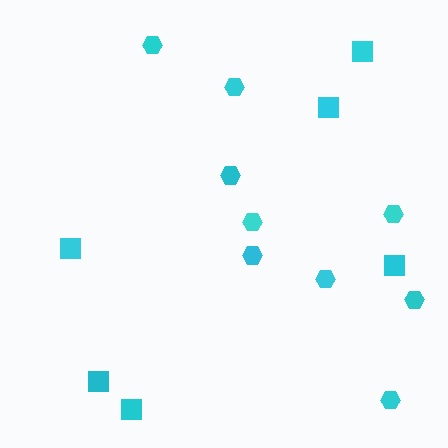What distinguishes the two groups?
There are 2 groups: one group of hexagons (9) and one group of squares (6).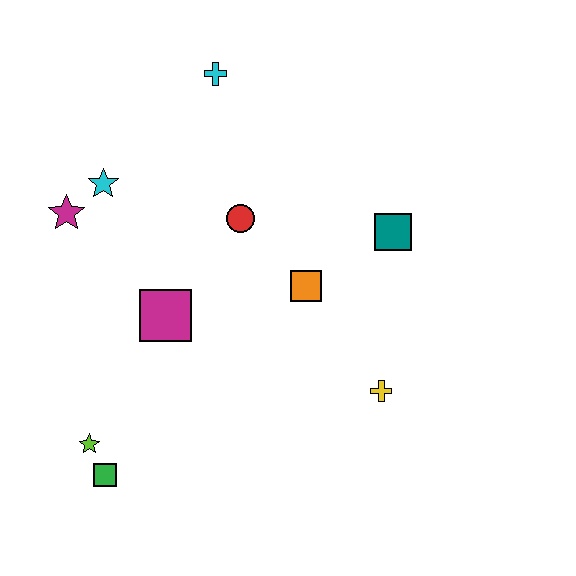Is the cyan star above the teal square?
Yes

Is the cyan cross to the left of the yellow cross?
Yes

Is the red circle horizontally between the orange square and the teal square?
No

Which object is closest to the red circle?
The orange square is closest to the red circle.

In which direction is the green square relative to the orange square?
The green square is to the left of the orange square.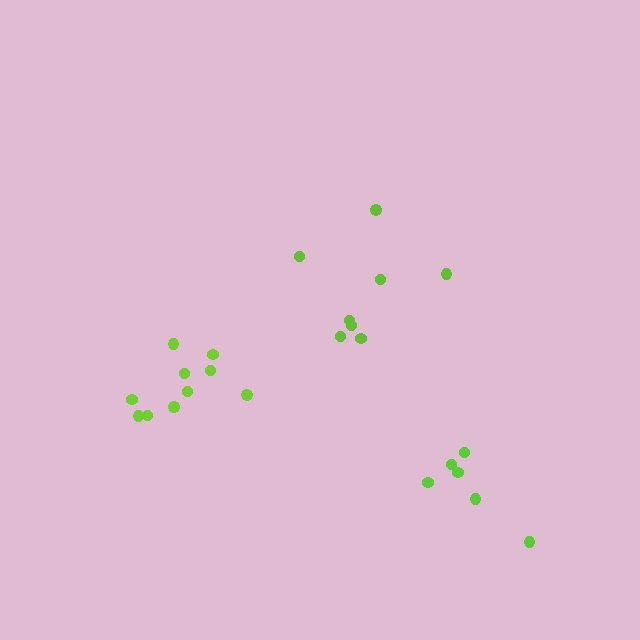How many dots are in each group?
Group 1: 10 dots, Group 2: 8 dots, Group 3: 6 dots (24 total).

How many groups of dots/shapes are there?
There are 3 groups.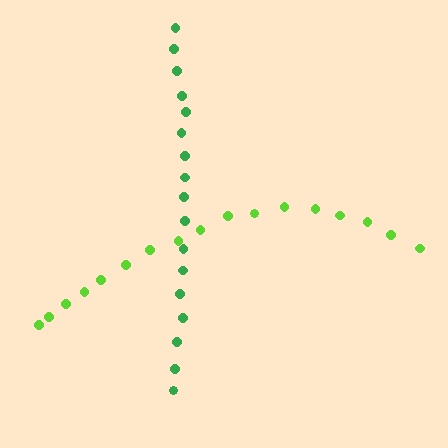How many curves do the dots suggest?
There are 2 distinct paths.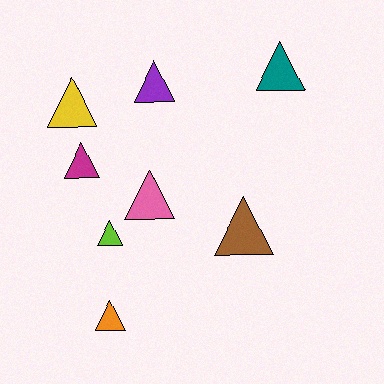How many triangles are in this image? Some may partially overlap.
There are 8 triangles.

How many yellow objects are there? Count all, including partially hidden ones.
There is 1 yellow object.